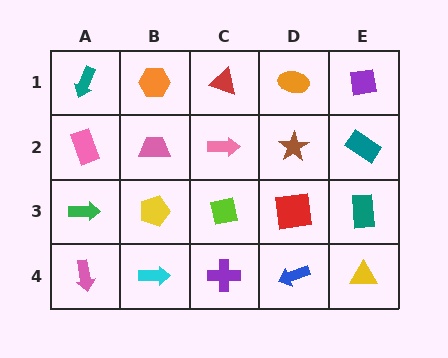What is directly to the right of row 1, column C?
An orange ellipse.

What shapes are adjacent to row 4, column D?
A red square (row 3, column D), a purple cross (row 4, column C), a yellow triangle (row 4, column E).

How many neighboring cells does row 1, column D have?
3.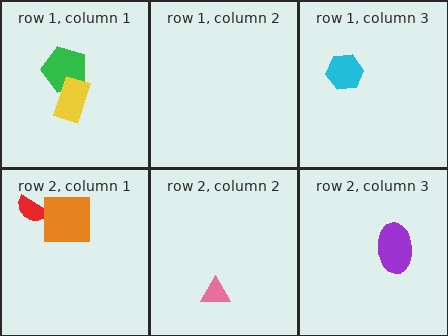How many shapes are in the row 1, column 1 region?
2.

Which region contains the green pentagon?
The row 1, column 1 region.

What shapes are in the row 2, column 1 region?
The red semicircle, the orange square.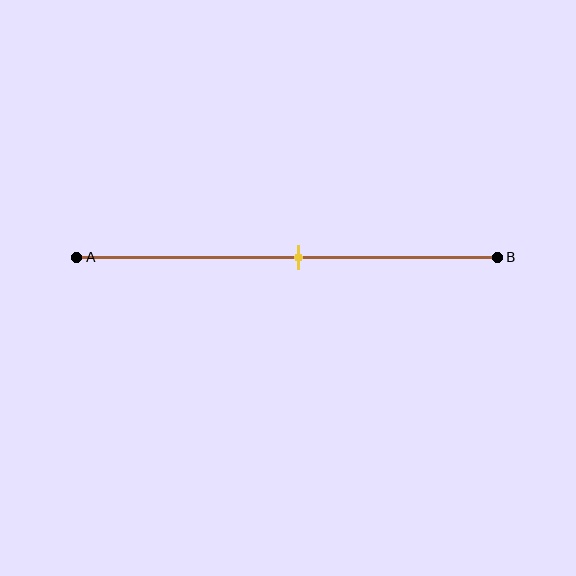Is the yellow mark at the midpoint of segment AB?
Yes, the mark is approximately at the midpoint.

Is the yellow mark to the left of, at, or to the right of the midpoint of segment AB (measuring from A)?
The yellow mark is approximately at the midpoint of segment AB.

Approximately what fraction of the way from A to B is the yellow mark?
The yellow mark is approximately 55% of the way from A to B.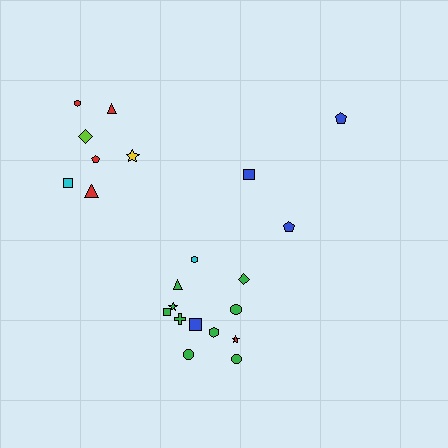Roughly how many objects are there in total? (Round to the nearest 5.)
Roughly 20 objects in total.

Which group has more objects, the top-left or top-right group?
The top-left group.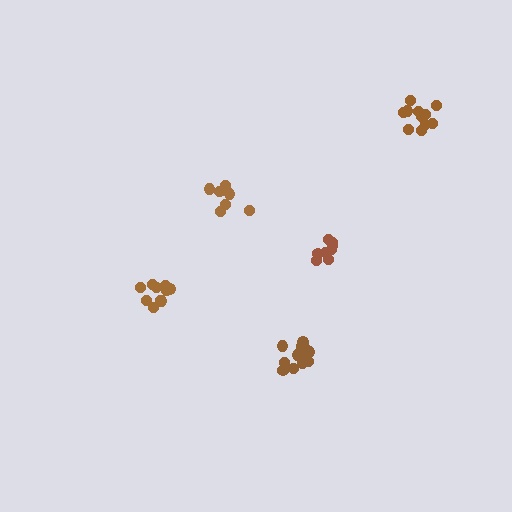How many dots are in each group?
Group 1: 11 dots, Group 2: 8 dots, Group 3: 12 dots, Group 4: 8 dots, Group 5: 11 dots (50 total).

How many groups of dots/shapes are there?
There are 5 groups.